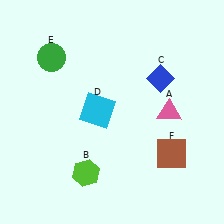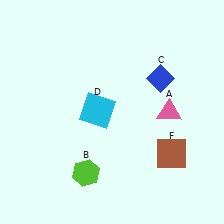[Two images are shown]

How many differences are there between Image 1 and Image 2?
There is 1 difference between the two images.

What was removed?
The green circle (E) was removed in Image 2.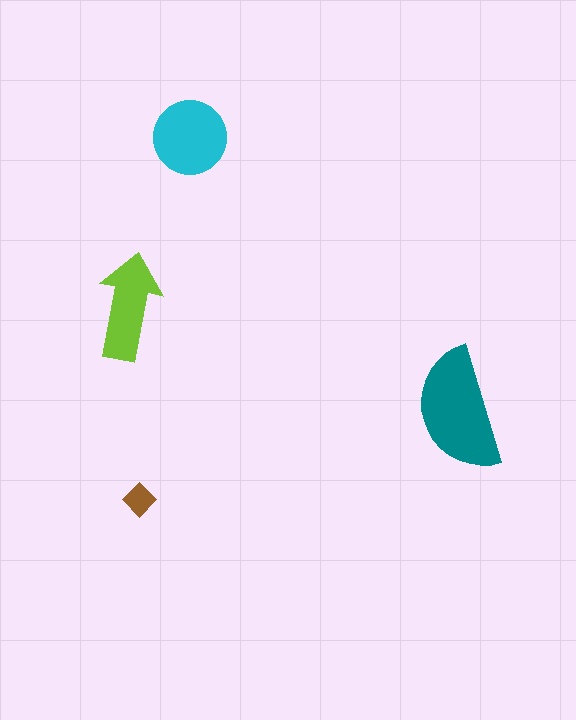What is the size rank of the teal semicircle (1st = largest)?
1st.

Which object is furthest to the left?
The lime arrow is leftmost.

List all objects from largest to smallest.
The teal semicircle, the cyan circle, the lime arrow, the brown diamond.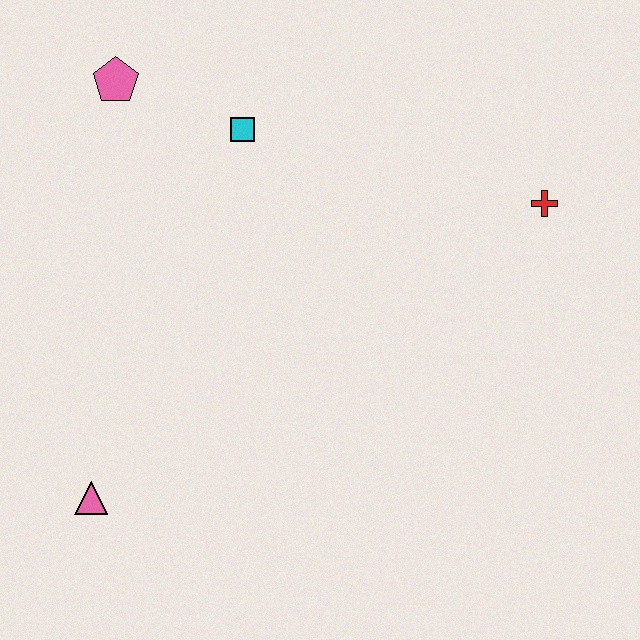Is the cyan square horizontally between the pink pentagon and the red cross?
Yes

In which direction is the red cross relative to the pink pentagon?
The red cross is to the right of the pink pentagon.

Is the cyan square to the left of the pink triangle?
No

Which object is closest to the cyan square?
The pink pentagon is closest to the cyan square.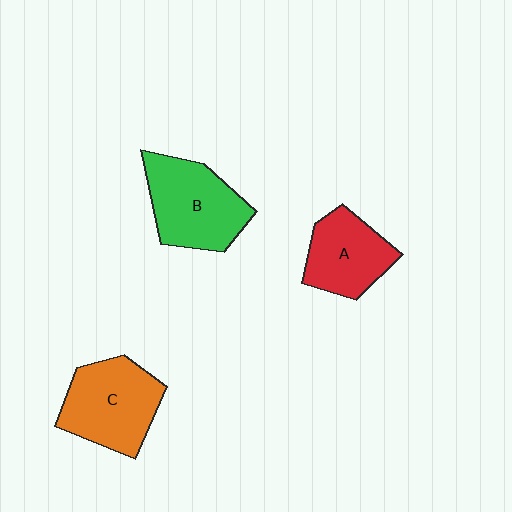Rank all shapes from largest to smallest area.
From largest to smallest: B (green), C (orange), A (red).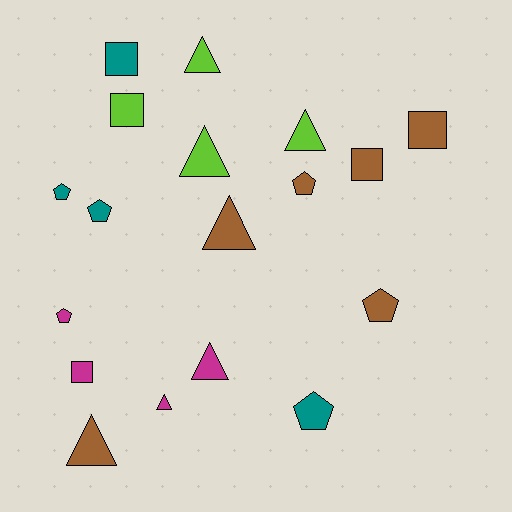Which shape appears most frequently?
Triangle, with 7 objects.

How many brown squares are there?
There are 2 brown squares.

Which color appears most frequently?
Brown, with 6 objects.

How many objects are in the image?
There are 18 objects.